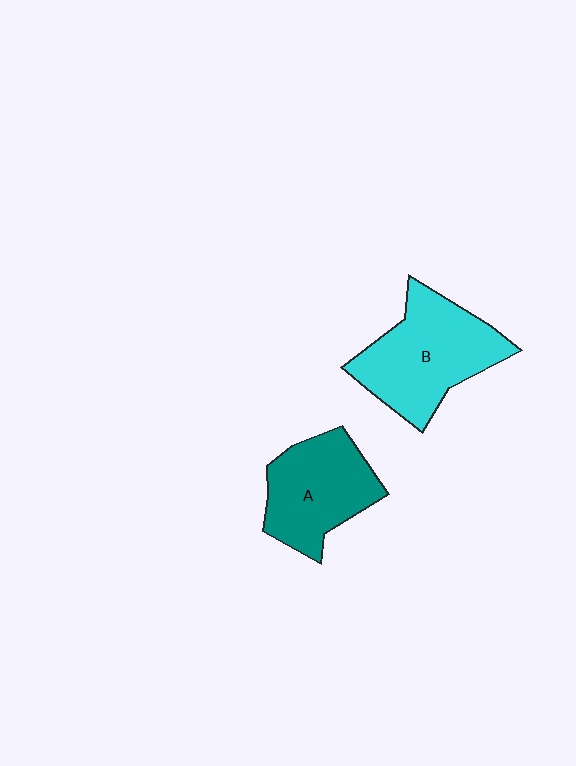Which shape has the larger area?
Shape B (cyan).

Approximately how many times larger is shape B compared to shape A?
Approximately 1.2 times.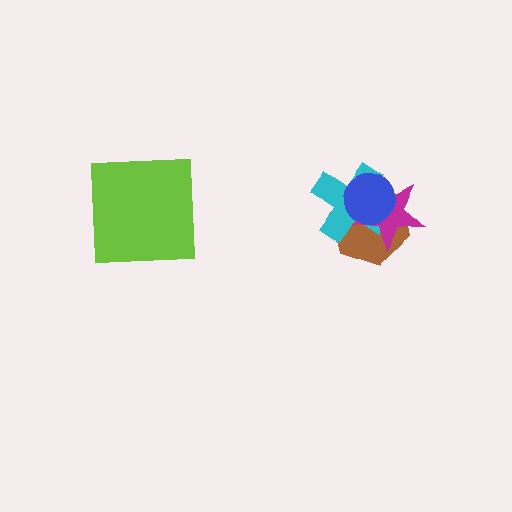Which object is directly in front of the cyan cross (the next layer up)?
The magenta star is directly in front of the cyan cross.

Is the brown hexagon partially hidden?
Yes, it is partially covered by another shape.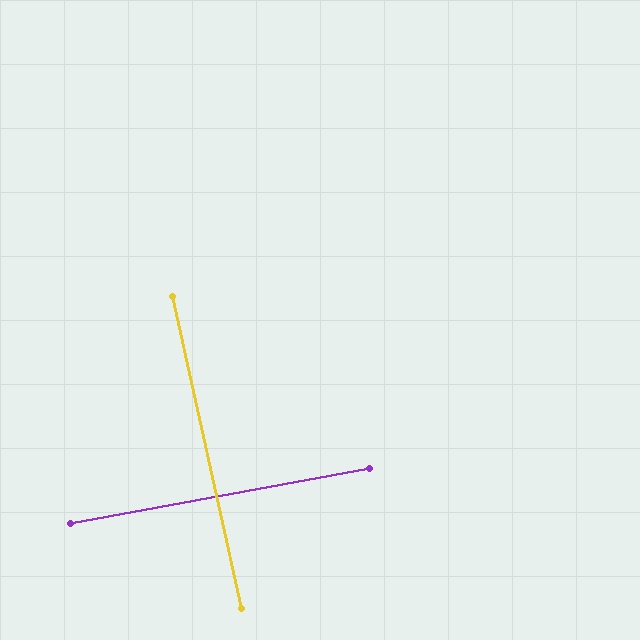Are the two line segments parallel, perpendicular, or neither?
Perpendicular — they meet at approximately 88°.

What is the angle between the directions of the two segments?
Approximately 88 degrees.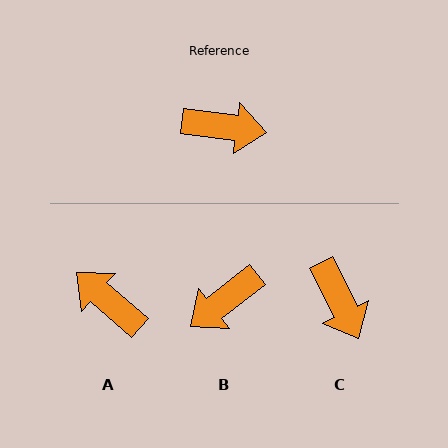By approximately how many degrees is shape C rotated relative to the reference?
Approximately 56 degrees clockwise.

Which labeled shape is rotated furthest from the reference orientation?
A, about 146 degrees away.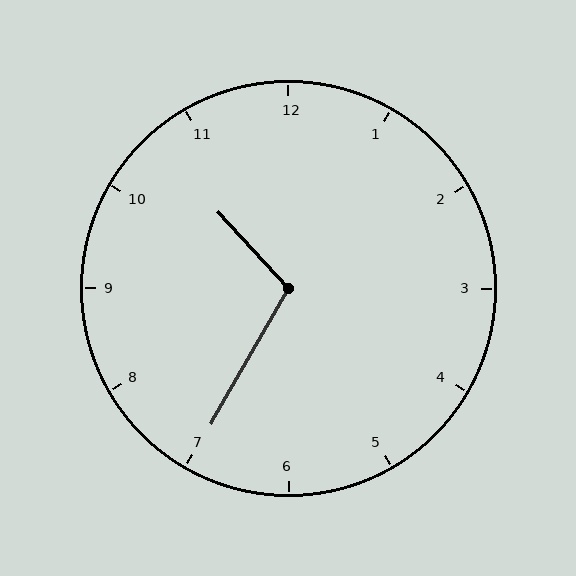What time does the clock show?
10:35.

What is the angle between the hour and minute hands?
Approximately 108 degrees.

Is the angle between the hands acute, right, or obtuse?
It is obtuse.